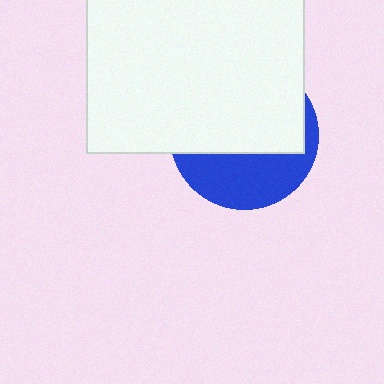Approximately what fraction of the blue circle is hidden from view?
Roughly 62% of the blue circle is hidden behind the white rectangle.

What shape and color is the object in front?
The object in front is a white rectangle.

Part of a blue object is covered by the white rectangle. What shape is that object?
It is a circle.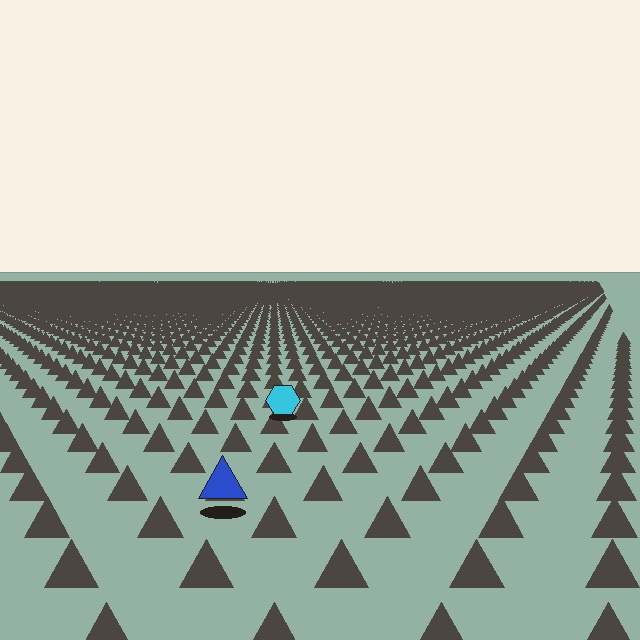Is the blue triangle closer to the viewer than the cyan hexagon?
Yes. The blue triangle is closer — you can tell from the texture gradient: the ground texture is coarser near it.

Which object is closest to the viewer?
The blue triangle is closest. The texture marks near it are larger and more spread out.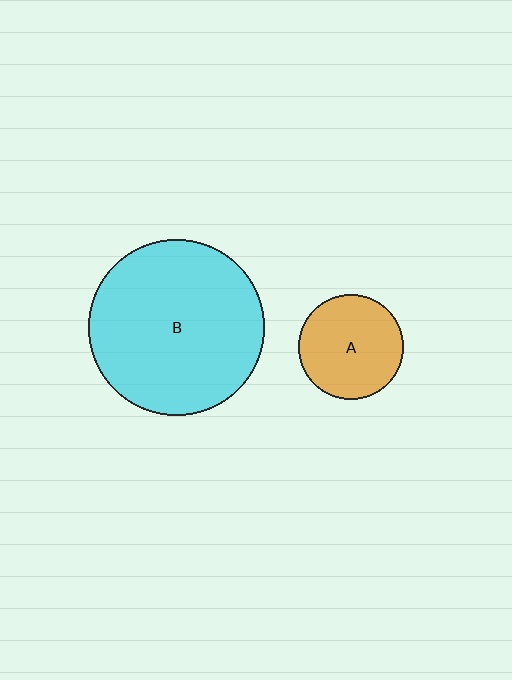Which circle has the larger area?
Circle B (cyan).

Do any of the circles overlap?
No, none of the circles overlap.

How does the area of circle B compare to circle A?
Approximately 2.8 times.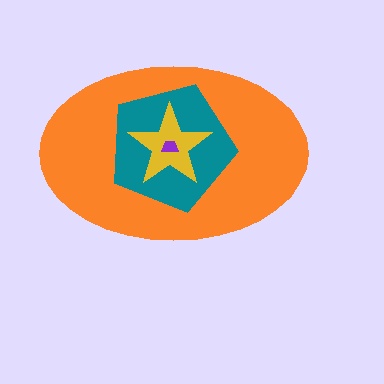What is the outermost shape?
The orange ellipse.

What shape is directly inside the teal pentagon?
The yellow star.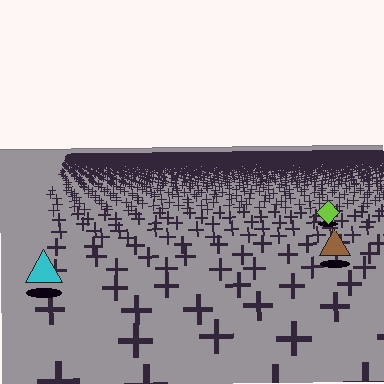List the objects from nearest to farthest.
From nearest to farthest: the cyan triangle, the brown triangle, the lime diamond.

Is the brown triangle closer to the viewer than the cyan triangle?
No. The cyan triangle is closer — you can tell from the texture gradient: the ground texture is coarser near it.